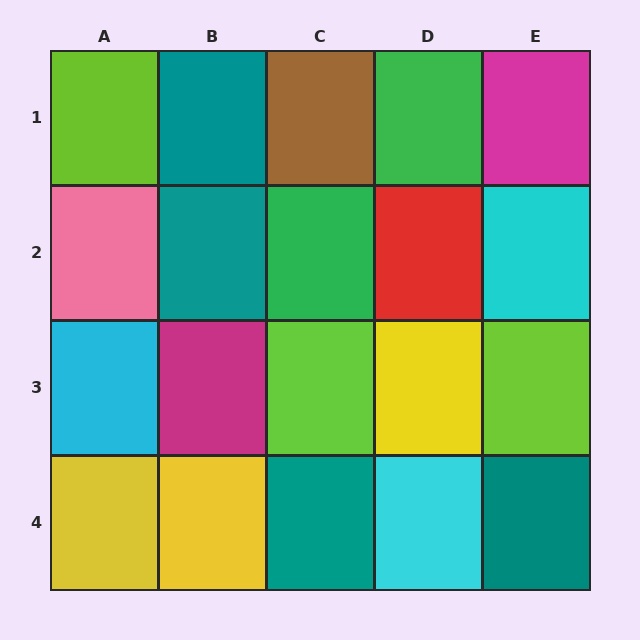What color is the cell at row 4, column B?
Yellow.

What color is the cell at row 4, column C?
Teal.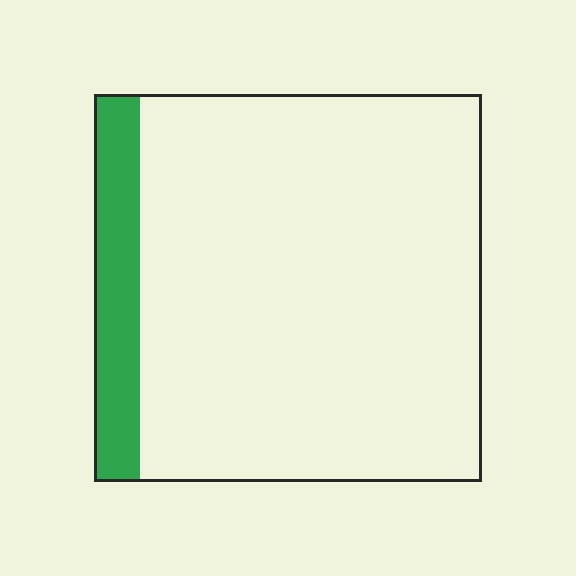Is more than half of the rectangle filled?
No.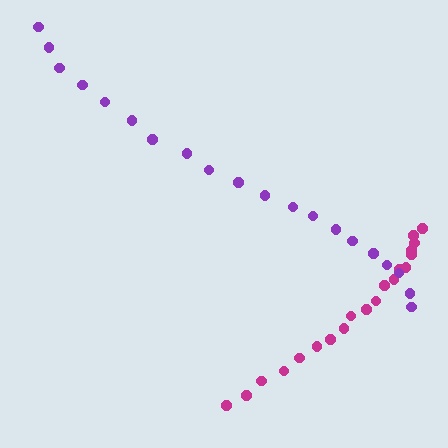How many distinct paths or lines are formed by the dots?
There are 2 distinct paths.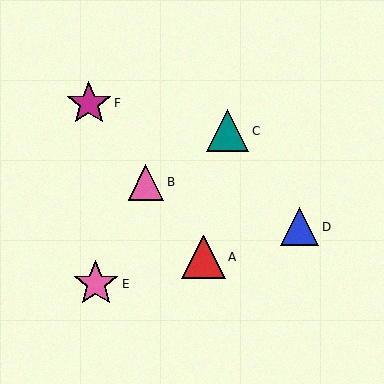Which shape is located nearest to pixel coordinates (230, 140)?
The teal triangle (labeled C) at (228, 131) is nearest to that location.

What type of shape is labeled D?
Shape D is a blue triangle.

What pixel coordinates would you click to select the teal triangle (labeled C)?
Click at (228, 131) to select the teal triangle C.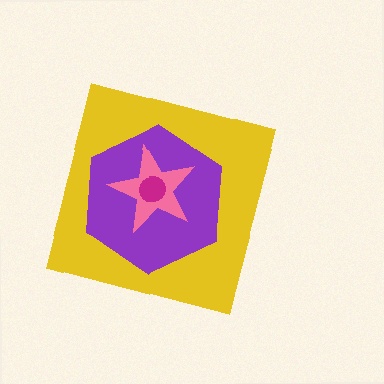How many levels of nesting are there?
4.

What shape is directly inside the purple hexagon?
The pink star.